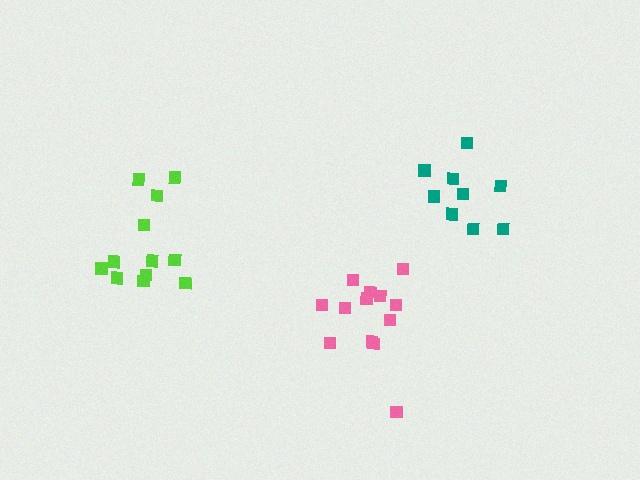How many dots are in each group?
Group 1: 13 dots, Group 2: 13 dots, Group 3: 9 dots (35 total).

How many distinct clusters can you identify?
There are 3 distinct clusters.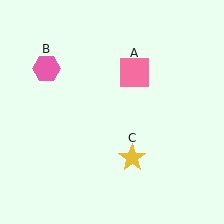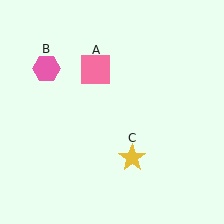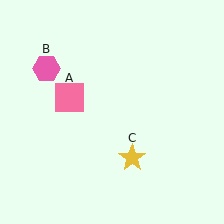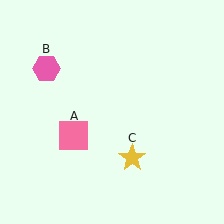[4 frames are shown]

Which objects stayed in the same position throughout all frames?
Pink hexagon (object B) and yellow star (object C) remained stationary.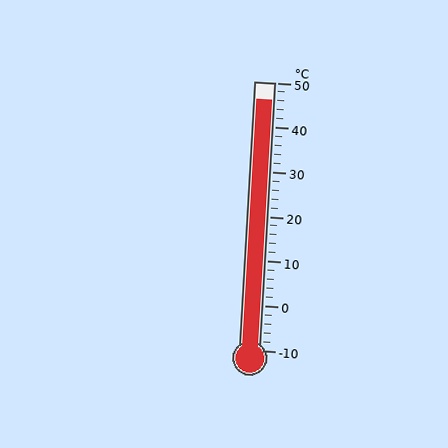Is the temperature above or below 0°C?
The temperature is above 0°C.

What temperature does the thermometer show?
The thermometer shows approximately 46°C.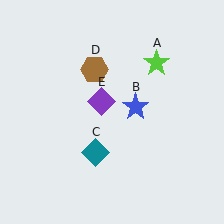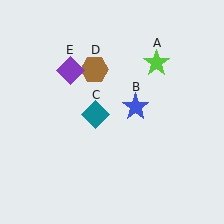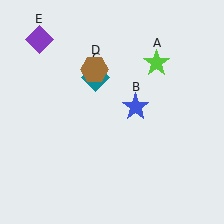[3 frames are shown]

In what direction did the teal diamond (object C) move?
The teal diamond (object C) moved up.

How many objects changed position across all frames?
2 objects changed position: teal diamond (object C), purple diamond (object E).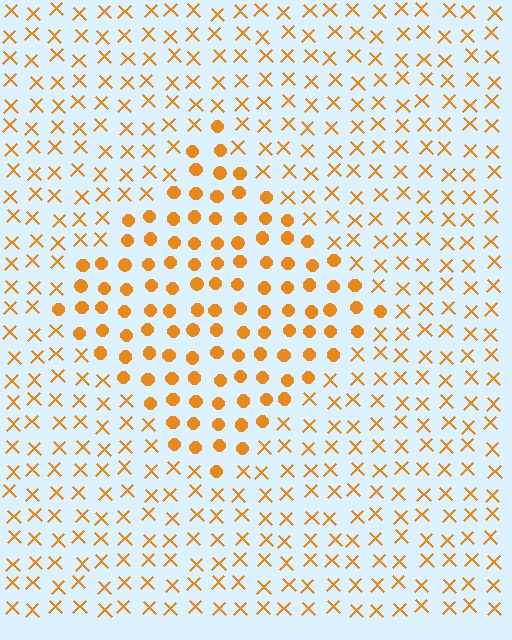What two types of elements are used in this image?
The image uses circles inside the diamond region and X marks outside it.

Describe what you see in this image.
The image is filled with small orange elements arranged in a uniform grid. A diamond-shaped region contains circles, while the surrounding area contains X marks. The boundary is defined purely by the change in element shape.